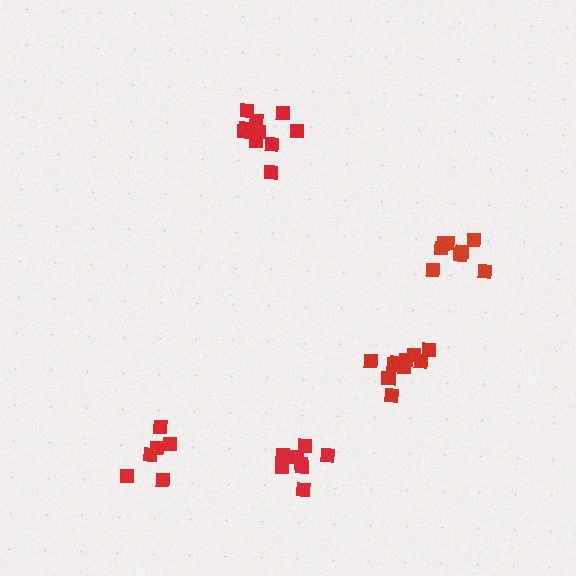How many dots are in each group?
Group 1: 6 dots, Group 2: 10 dots, Group 3: 9 dots, Group 4: 10 dots, Group 5: 9 dots (44 total).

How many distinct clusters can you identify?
There are 5 distinct clusters.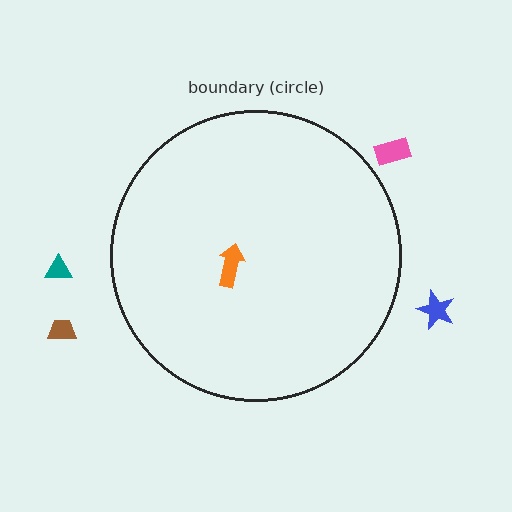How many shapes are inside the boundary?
1 inside, 4 outside.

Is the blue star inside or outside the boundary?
Outside.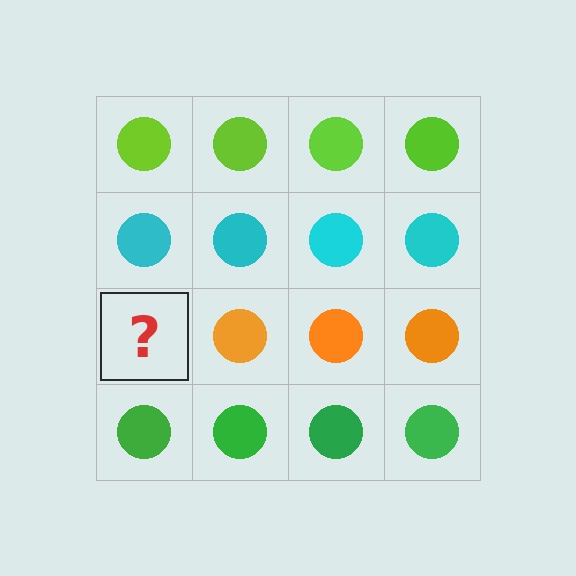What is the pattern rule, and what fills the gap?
The rule is that each row has a consistent color. The gap should be filled with an orange circle.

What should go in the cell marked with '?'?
The missing cell should contain an orange circle.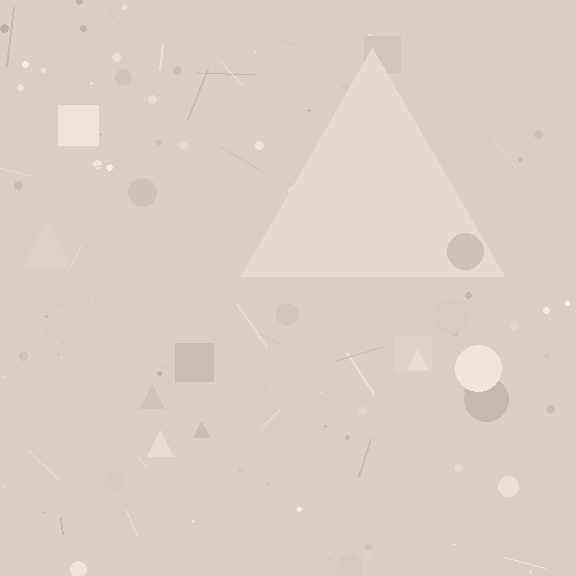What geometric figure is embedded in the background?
A triangle is embedded in the background.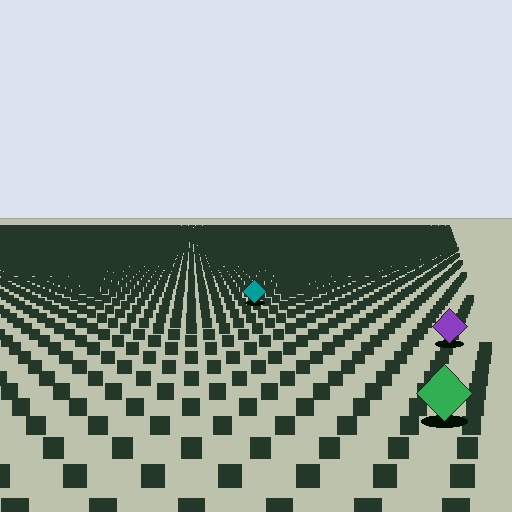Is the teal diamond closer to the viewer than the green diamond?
No. The green diamond is closer — you can tell from the texture gradient: the ground texture is coarser near it.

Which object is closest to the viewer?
The green diamond is closest. The texture marks near it are larger and more spread out.